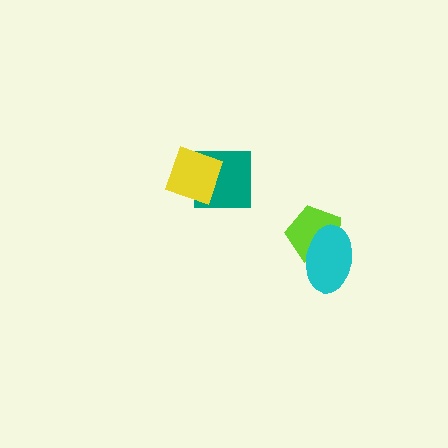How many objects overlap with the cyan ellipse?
1 object overlaps with the cyan ellipse.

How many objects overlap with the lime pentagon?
1 object overlaps with the lime pentagon.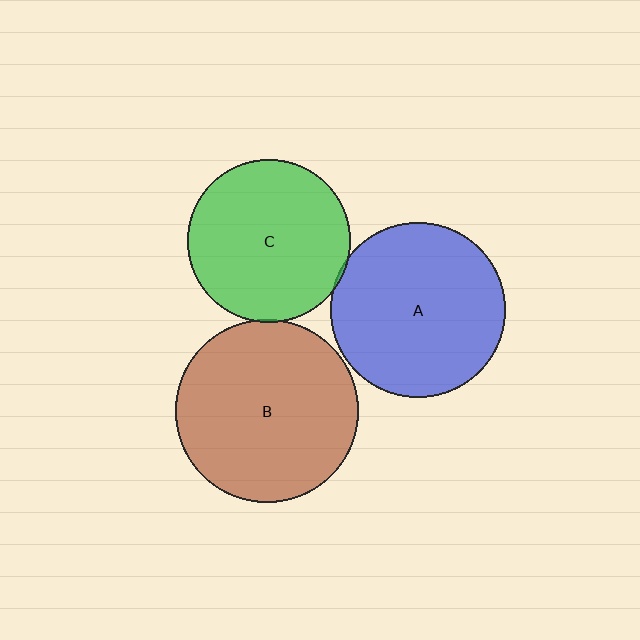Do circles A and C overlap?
Yes.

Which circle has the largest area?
Circle B (brown).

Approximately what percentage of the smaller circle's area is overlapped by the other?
Approximately 5%.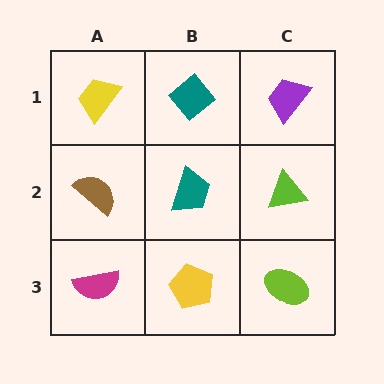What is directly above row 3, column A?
A brown semicircle.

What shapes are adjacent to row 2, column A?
A yellow trapezoid (row 1, column A), a magenta semicircle (row 3, column A), a teal trapezoid (row 2, column B).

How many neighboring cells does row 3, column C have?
2.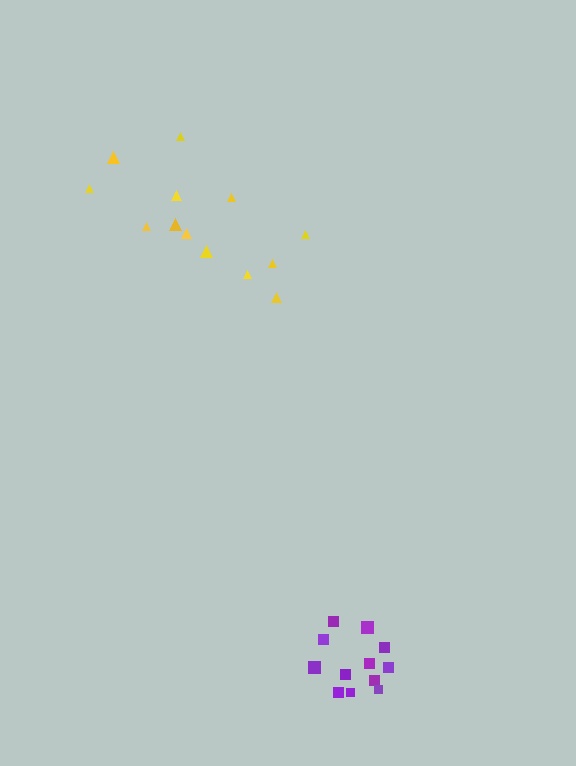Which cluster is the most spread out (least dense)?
Yellow.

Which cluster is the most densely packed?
Purple.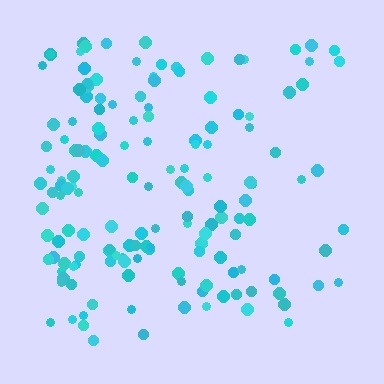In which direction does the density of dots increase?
From right to left, with the left side densest.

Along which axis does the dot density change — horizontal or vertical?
Horizontal.